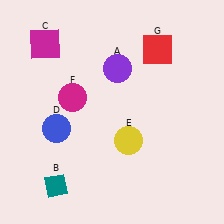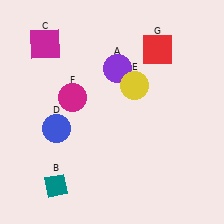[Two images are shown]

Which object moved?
The yellow circle (E) moved up.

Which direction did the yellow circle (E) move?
The yellow circle (E) moved up.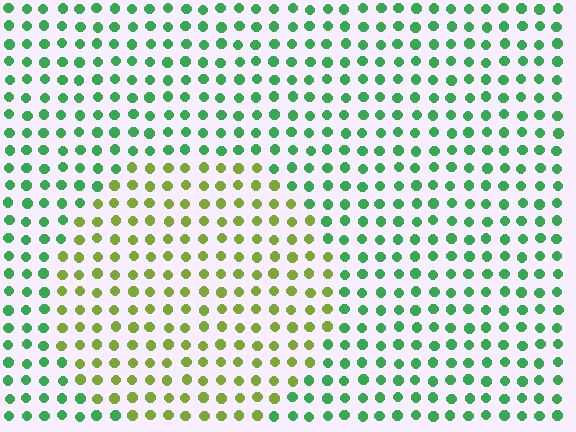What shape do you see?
I see a circle.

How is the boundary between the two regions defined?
The boundary is defined purely by a slight shift in hue (about 51 degrees). Spacing, size, and orientation are identical on both sides.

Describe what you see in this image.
The image is filled with small green elements in a uniform arrangement. A circle-shaped region is visible where the elements are tinted to a slightly different hue, forming a subtle color boundary.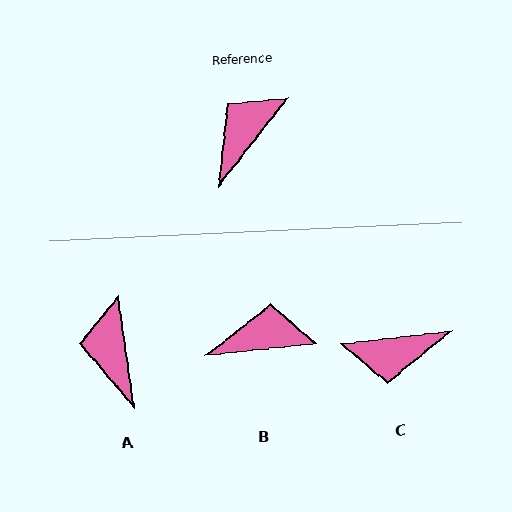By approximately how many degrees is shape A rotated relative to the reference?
Approximately 47 degrees counter-clockwise.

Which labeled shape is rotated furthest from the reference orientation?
C, about 135 degrees away.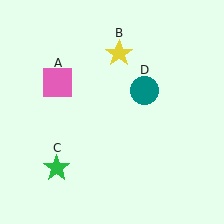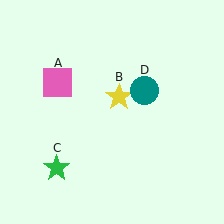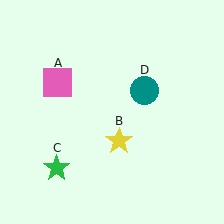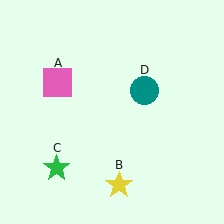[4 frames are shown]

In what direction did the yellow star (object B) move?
The yellow star (object B) moved down.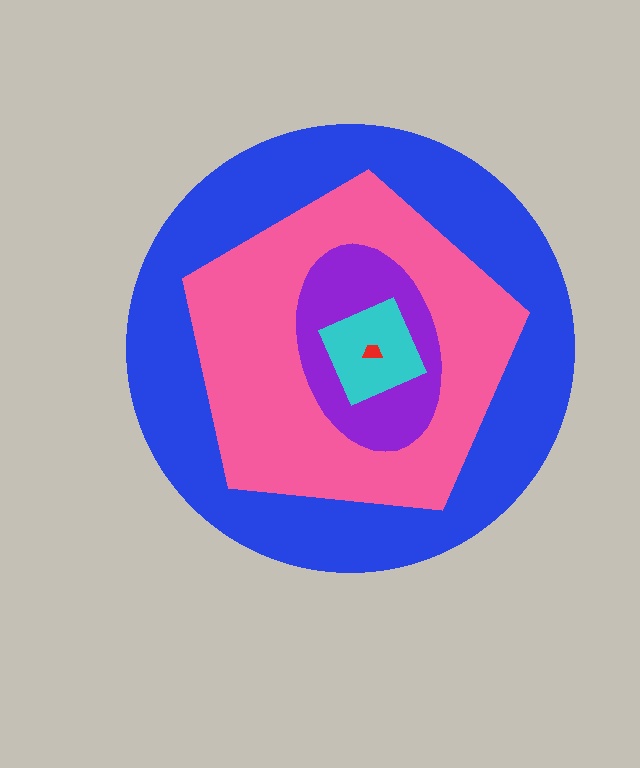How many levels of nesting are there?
5.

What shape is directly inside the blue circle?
The pink pentagon.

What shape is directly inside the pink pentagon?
The purple ellipse.